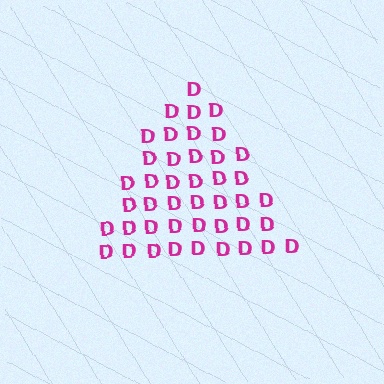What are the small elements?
The small elements are letter D's.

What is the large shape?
The large shape is a triangle.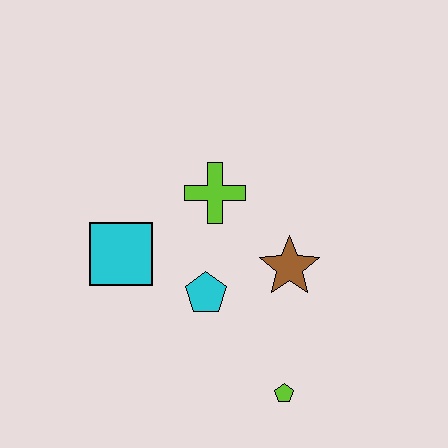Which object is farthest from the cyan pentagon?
The lime pentagon is farthest from the cyan pentagon.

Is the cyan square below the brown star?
No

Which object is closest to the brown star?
The cyan pentagon is closest to the brown star.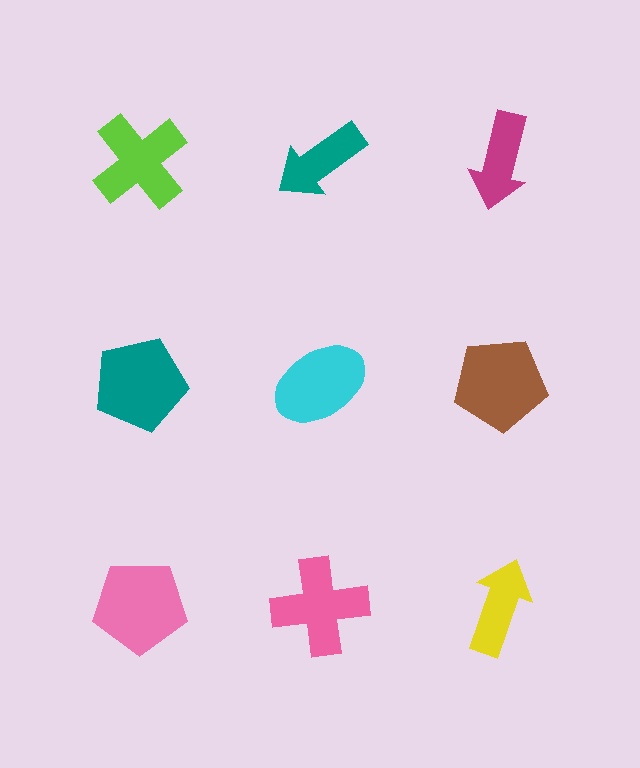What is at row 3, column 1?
A pink pentagon.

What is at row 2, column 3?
A brown pentagon.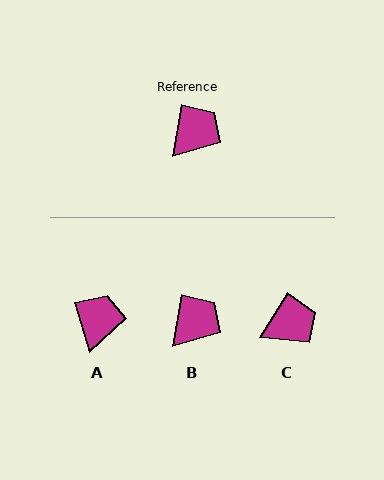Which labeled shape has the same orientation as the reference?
B.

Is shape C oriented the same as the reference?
No, it is off by about 22 degrees.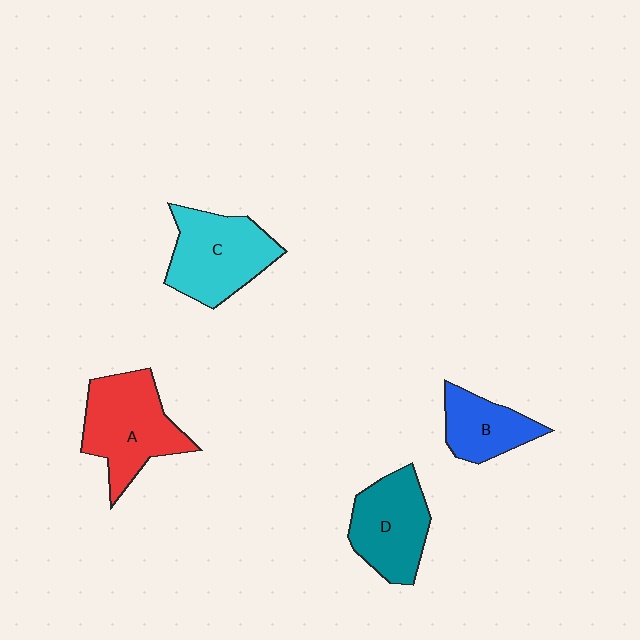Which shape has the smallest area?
Shape B (blue).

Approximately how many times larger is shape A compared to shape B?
Approximately 1.7 times.